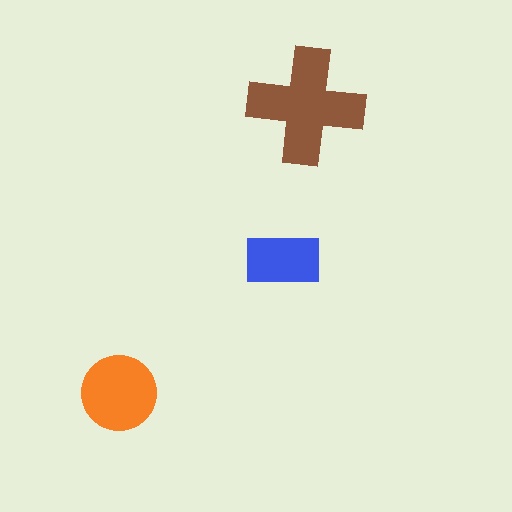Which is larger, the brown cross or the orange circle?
The brown cross.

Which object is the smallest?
The blue rectangle.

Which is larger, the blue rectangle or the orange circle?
The orange circle.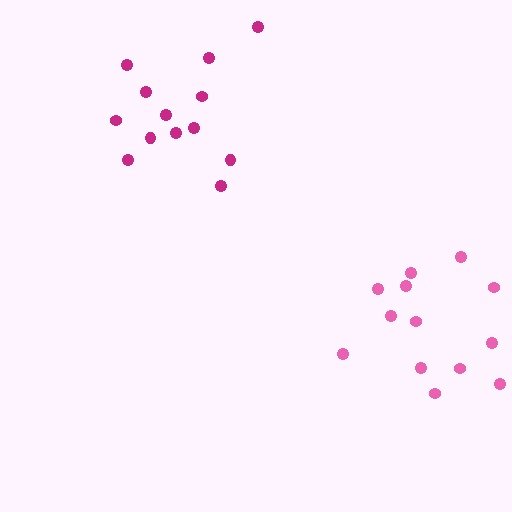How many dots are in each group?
Group 1: 13 dots, Group 2: 13 dots (26 total).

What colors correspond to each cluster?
The clusters are colored: magenta, pink.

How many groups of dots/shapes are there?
There are 2 groups.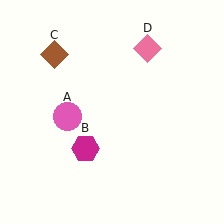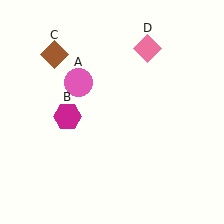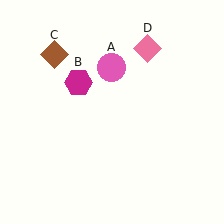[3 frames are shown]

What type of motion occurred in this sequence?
The pink circle (object A), magenta hexagon (object B) rotated clockwise around the center of the scene.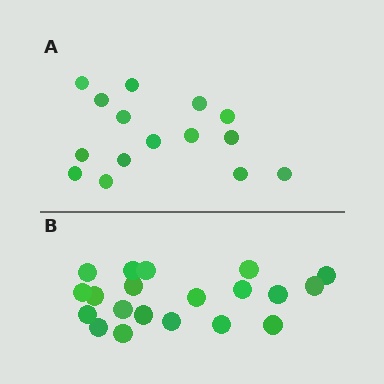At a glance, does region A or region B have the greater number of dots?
Region B (the bottom region) has more dots.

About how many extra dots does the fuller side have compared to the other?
Region B has about 5 more dots than region A.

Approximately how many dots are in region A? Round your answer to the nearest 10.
About 20 dots. (The exact count is 15, which rounds to 20.)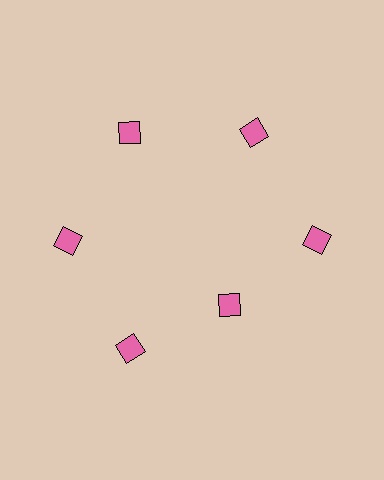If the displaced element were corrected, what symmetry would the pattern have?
It would have 6-fold rotational symmetry — the pattern would map onto itself every 60 degrees.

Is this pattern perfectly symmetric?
No. The 6 pink diamonds are arranged in a ring, but one element near the 5 o'clock position is pulled inward toward the center, breaking the 6-fold rotational symmetry.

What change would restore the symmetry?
The symmetry would be restored by moving it outward, back onto the ring so that all 6 diamonds sit at equal angles and equal distance from the center.